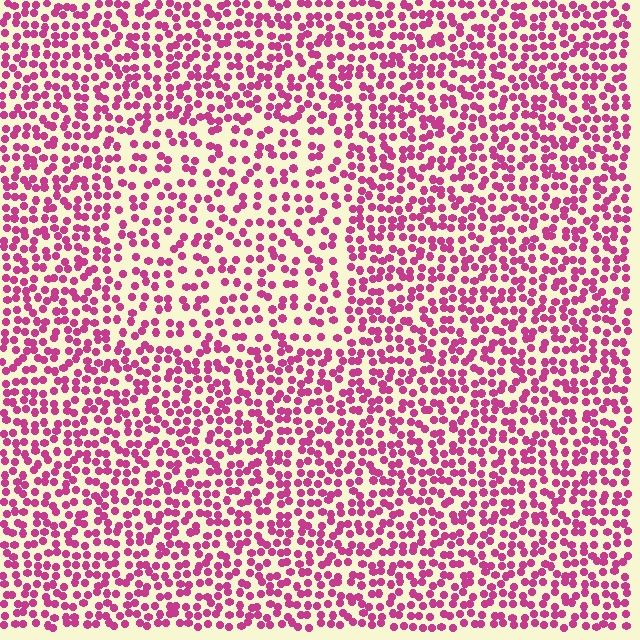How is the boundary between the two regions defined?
The boundary is defined by a change in element density (approximately 1.5x ratio). All elements are the same color, size, and shape.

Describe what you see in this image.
The image contains small magenta elements arranged at two different densities. A rectangle-shaped region is visible where the elements are less densely packed than the surrounding area.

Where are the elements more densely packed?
The elements are more densely packed outside the rectangle boundary.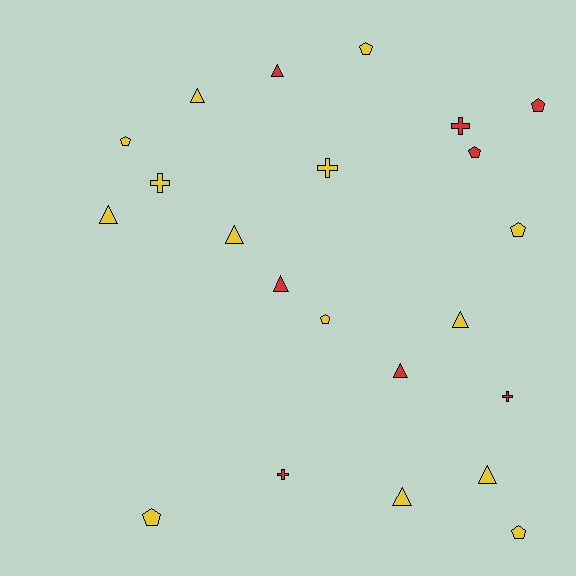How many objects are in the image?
There are 22 objects.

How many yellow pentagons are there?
There are 6 yellow pentagons.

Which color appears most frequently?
Yellow, with 14 objects.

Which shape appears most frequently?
Triangle, with 9 objects.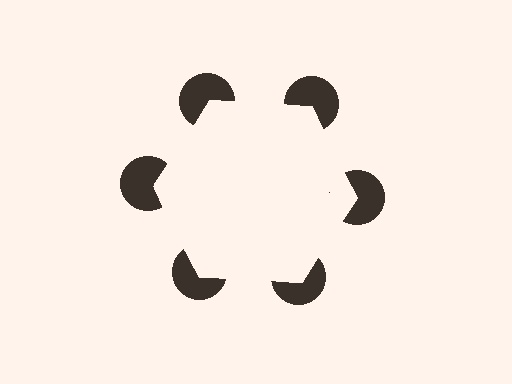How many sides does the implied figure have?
6 sides.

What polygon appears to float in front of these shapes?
An illusory hexagon — its edges are inferred from the aligned wedge cuts in the pac-man discs, not physically drawn.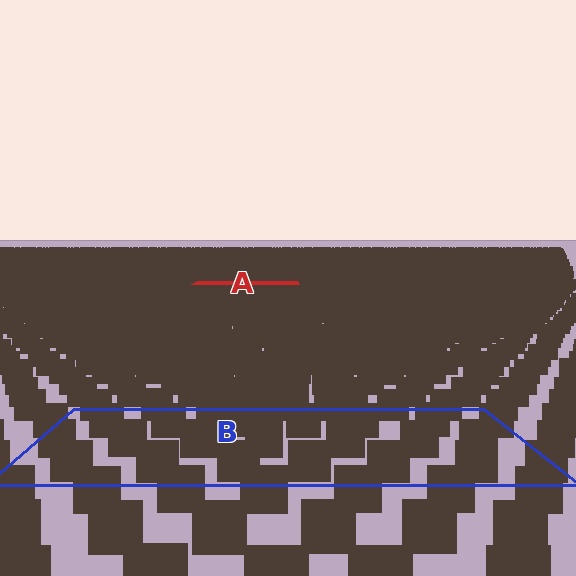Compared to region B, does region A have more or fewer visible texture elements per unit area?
Region A has more texture elements per unit area — they are packed more densely because it is farther away.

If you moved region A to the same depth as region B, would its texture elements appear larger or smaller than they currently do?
They would appear larger. At a closer depth, the same texture elements are projected at a bigger on-screen size.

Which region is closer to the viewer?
Region B is closer. The texture elements there are larger and more spread out.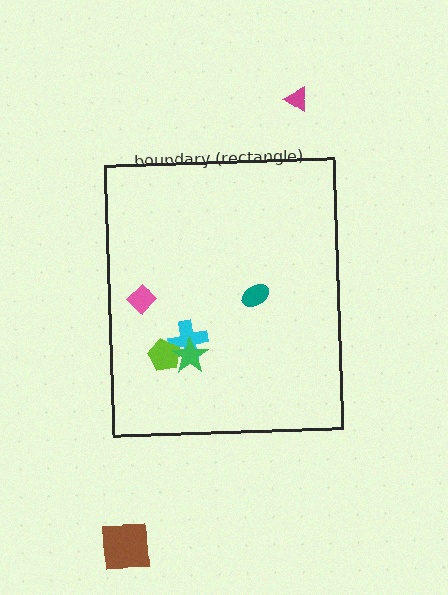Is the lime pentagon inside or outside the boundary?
Inside.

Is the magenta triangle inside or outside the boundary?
Outside.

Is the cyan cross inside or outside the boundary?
Inside.